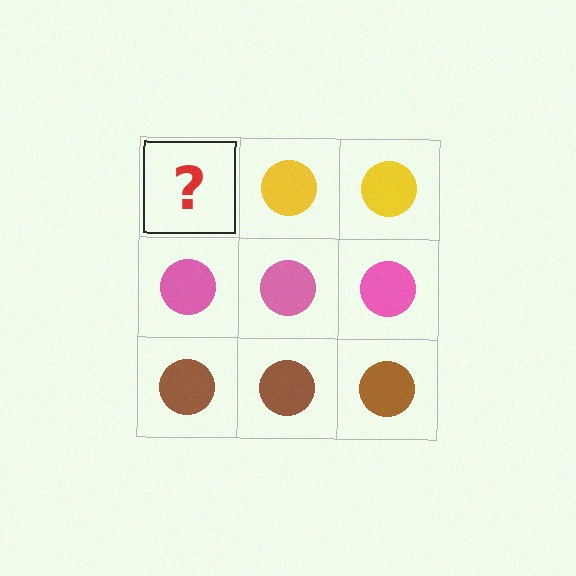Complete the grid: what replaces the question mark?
The question mark should be replaced with a yellow circle.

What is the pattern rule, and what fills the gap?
The rule is that each row has a consistent color. The gap should be filled with a yellow circle.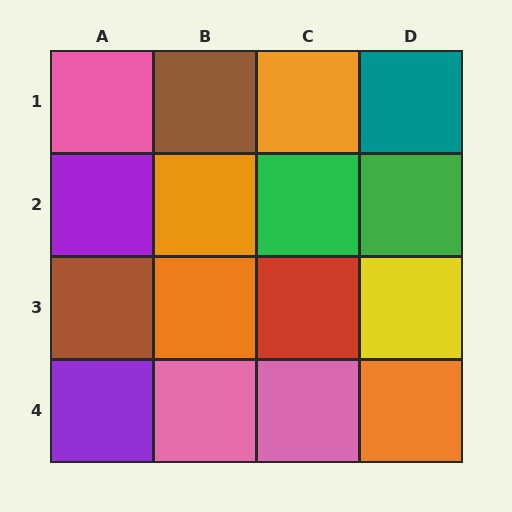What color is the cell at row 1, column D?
Teal.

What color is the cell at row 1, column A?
Pink.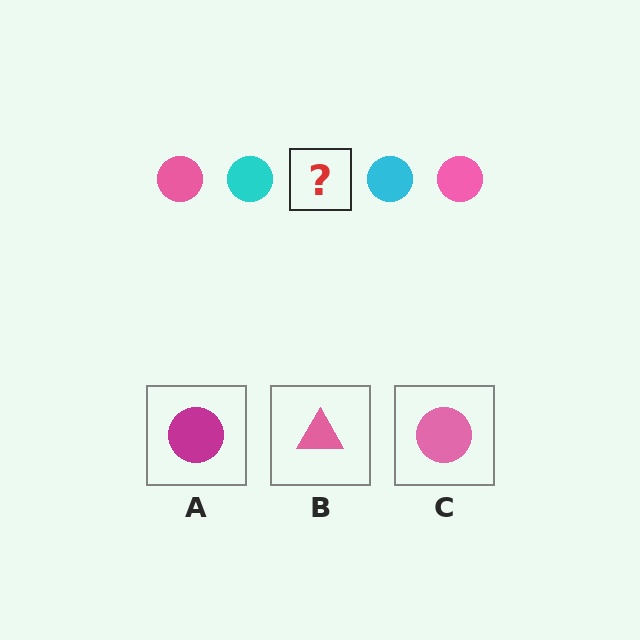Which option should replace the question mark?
Option C.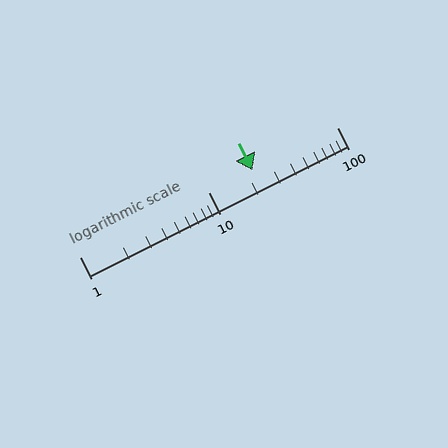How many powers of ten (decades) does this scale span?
The scale spans 2 decades, from 1 to 100.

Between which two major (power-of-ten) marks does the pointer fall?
The pointer is between 10 and 100.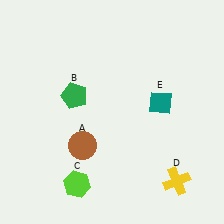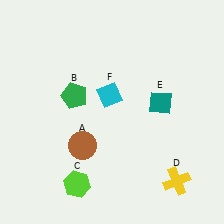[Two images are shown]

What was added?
A cyan diamond (F) was added in Image 2.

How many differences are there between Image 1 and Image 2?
There is 1 difference between the two images.